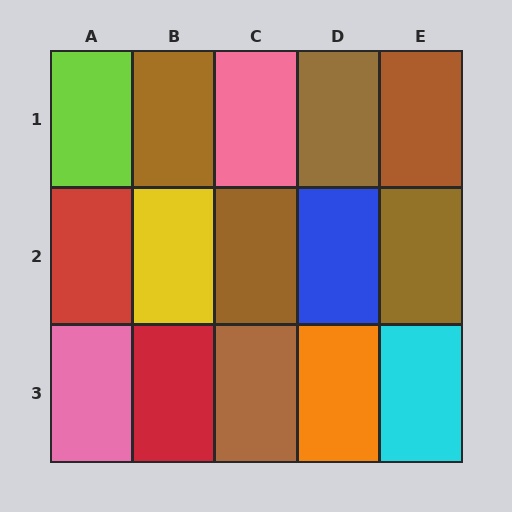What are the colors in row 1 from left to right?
Lime, brown, pink, brown, brown.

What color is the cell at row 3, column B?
Red.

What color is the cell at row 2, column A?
Red.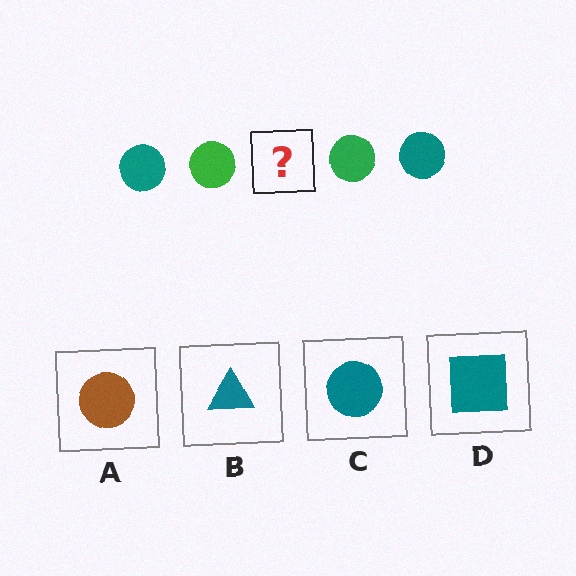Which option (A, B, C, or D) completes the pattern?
C.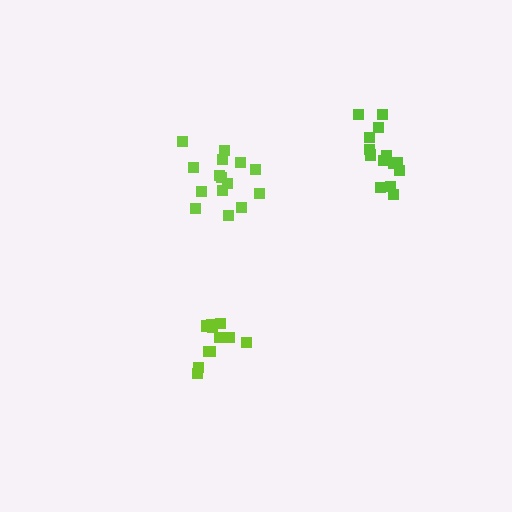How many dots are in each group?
Group 1: 15 dots, Group 2: 11 dots, Group 3: 14 dots (40 total).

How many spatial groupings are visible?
There are 3 spatial groupings.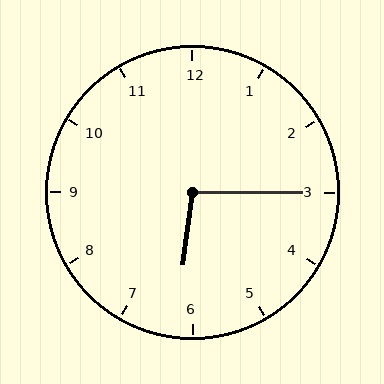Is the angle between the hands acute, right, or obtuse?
It is obtuse.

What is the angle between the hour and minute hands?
Approximately 98 degrees.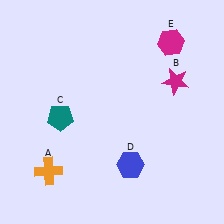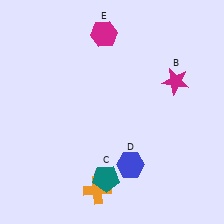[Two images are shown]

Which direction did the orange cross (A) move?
The orange cross (A) moved right.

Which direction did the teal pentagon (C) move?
The teal pentagon (C) moved down.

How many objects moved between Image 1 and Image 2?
3 objects moved between the two images.